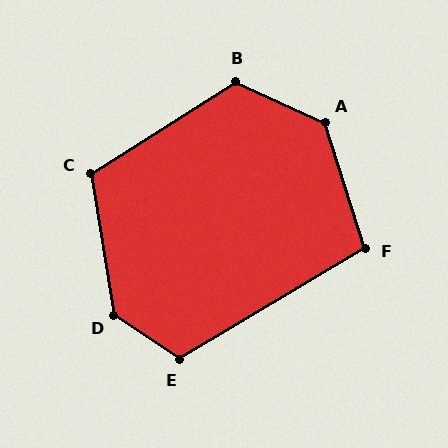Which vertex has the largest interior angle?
D, at approximately 134 degrees.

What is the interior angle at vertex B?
Approximately 123 degrees (obtuse).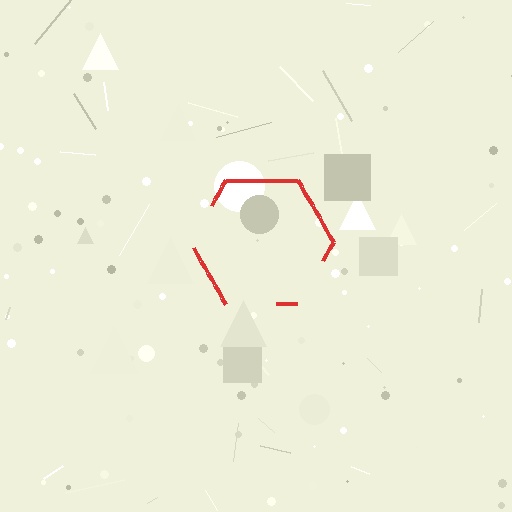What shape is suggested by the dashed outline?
The dashed outline suggests a hexagon.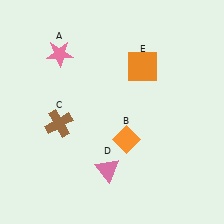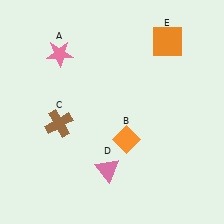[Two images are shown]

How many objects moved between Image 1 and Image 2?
1 object moved between the two images.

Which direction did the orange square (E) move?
The orange square (E) moved up.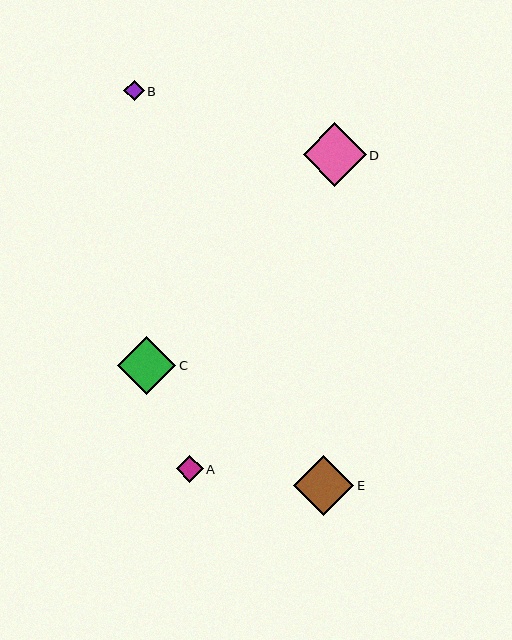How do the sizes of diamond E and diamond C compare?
Diamond E and diamond C are approximately the same size.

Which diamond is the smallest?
Diamond B is the smallest with a size of approximately 20 pixels.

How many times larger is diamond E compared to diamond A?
Diamond E is approximately 2.2 times the size of diamond A.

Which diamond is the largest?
Diamond D is the largest with a size of approximately 63 pixels.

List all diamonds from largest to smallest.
From largest to smallest: D, E, C, A, B.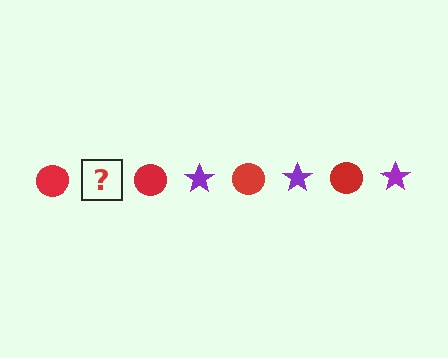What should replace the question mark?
The question mark should be replaced with a purple star.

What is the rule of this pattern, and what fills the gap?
The rule is that the pattern alternates between red circle and purple star. The gap should be filled with a purple star.